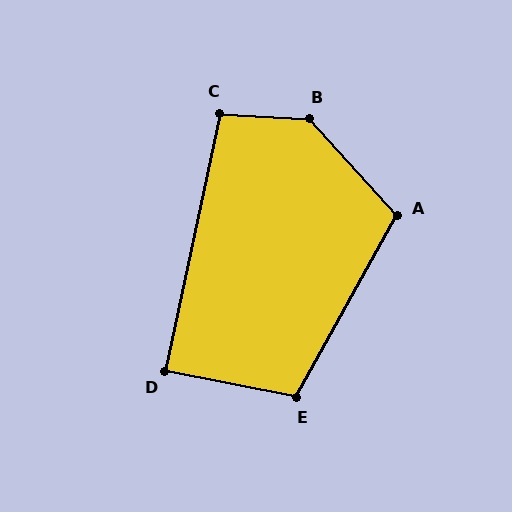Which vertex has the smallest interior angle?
D, at approximately 89 degrees.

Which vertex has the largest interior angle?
B, at approximately 136 degrees.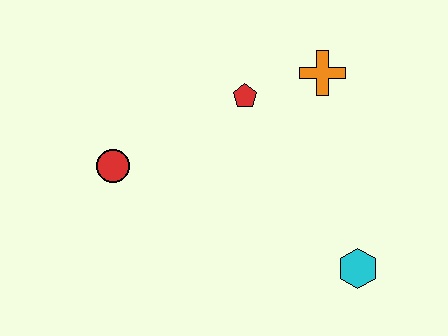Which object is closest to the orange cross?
The red pentagon is closest to the orange cross.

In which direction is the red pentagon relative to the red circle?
The red pentagon is to the right of the red circle.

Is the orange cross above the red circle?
Yes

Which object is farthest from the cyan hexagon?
The red circle is farthest from the cyan hexagon.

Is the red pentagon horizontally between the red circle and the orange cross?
Yes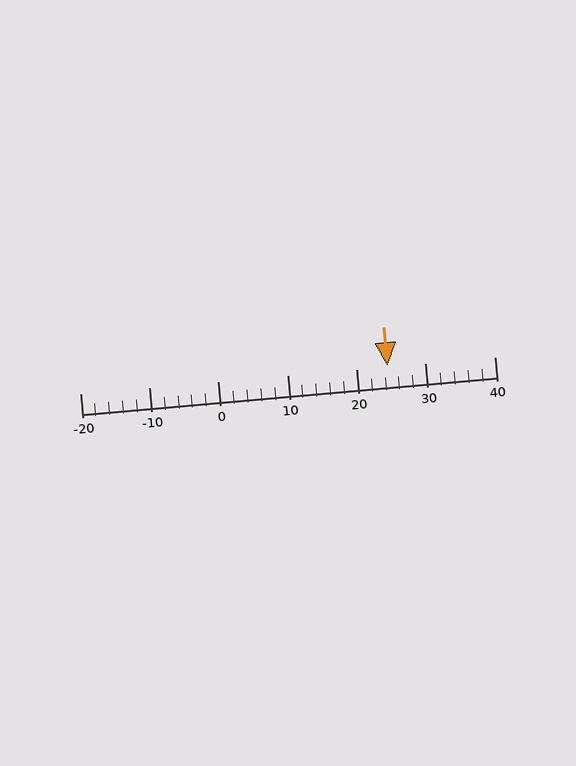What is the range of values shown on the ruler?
The ruler shows values from -20 to 40.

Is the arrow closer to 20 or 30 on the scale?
The arrow is closer to 20.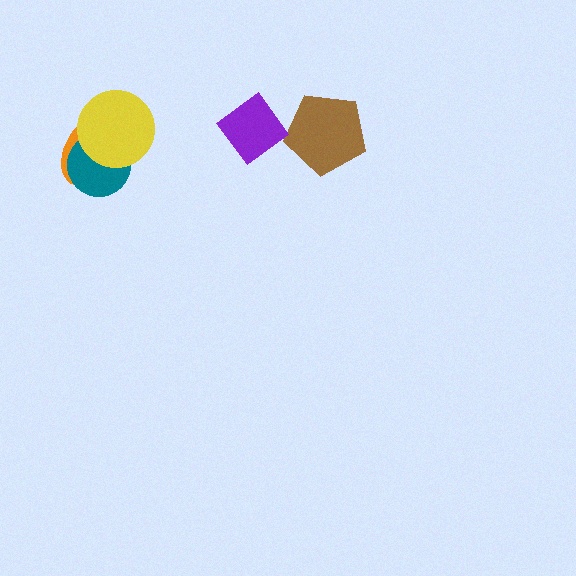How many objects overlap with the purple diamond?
0 objects overlap with the purple diamond.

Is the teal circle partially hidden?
Yes, it is partially covered by another shape.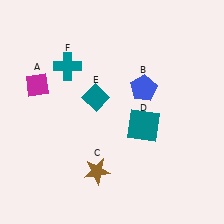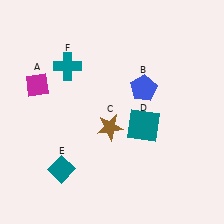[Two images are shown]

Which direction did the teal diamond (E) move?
The teal diamond (E) moved down.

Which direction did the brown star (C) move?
The brown star (C) moved up.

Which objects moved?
The objects that moved are: the brown star (C), the teal diamond (E).